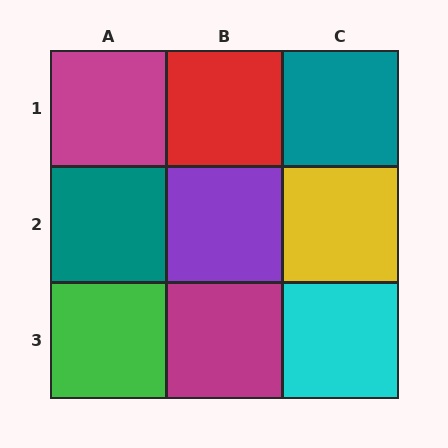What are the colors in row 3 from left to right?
Green, magenta, cyan.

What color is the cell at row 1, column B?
Red.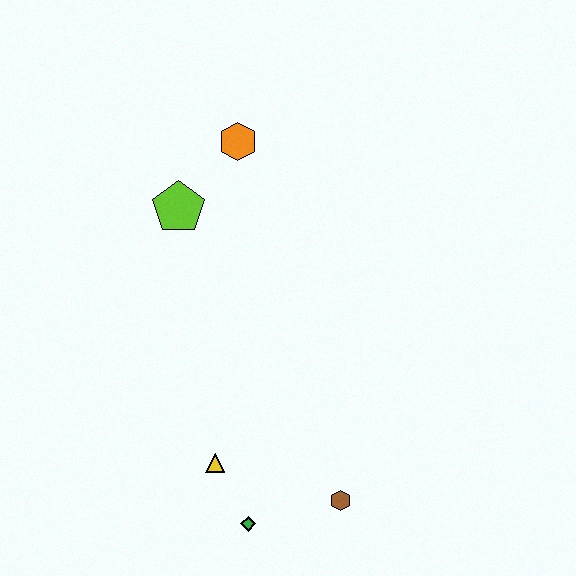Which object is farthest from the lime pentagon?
The brown hexagon is farthest from the lime pentagon.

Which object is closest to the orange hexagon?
The lime pentagon is closest to the orange hexagon.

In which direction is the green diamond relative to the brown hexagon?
The green diamond is to the left of the brown hexagon.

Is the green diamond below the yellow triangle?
Yes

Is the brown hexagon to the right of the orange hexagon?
Yes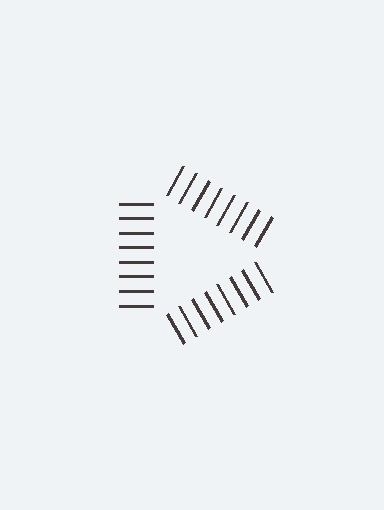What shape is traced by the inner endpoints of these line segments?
An illusory triangle — the line segments terminate on its edges but no continuous stroke is drawn.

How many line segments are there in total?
24 — 8 along each of the 3 edges.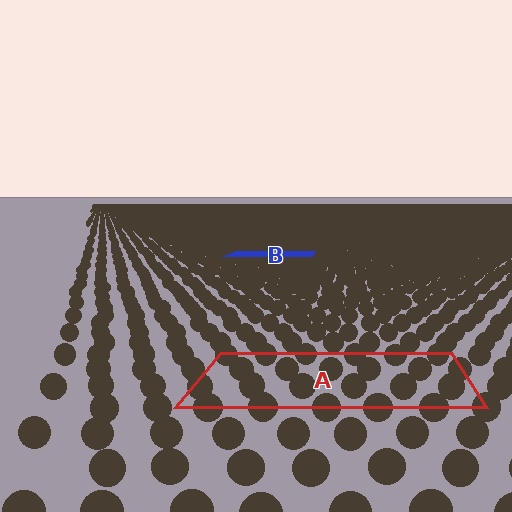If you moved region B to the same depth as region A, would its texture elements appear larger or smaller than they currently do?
They would appear larger. At a closer depth, the same texture elements are projected at a bigger on-screen size.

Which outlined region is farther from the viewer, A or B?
Region B is farther from the viewer — the texture elements inside it appear smaller and more densely packed.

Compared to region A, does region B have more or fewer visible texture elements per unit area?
Region B has more texture elements per unit area — they are packed more densely because it is farther away.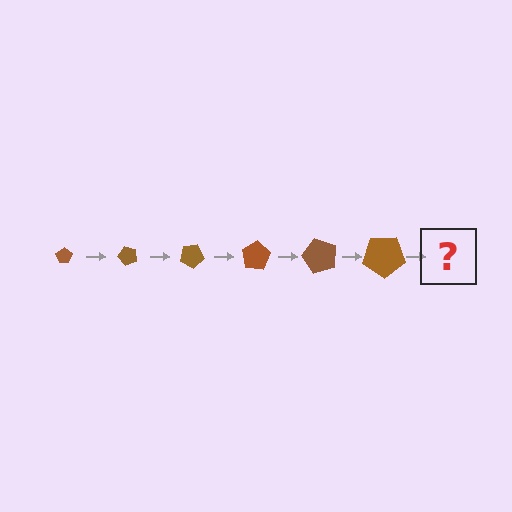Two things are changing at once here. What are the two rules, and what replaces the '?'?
The two rules are that the pentagon grows larger each step and it rotates 50 degrees each step. The '?' should be a pentagon, larger than the previous one and rotated 300 degrees from the start.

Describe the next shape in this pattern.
It should be a pentagon, larger than the previous one and rotated 300 degrees from the start.